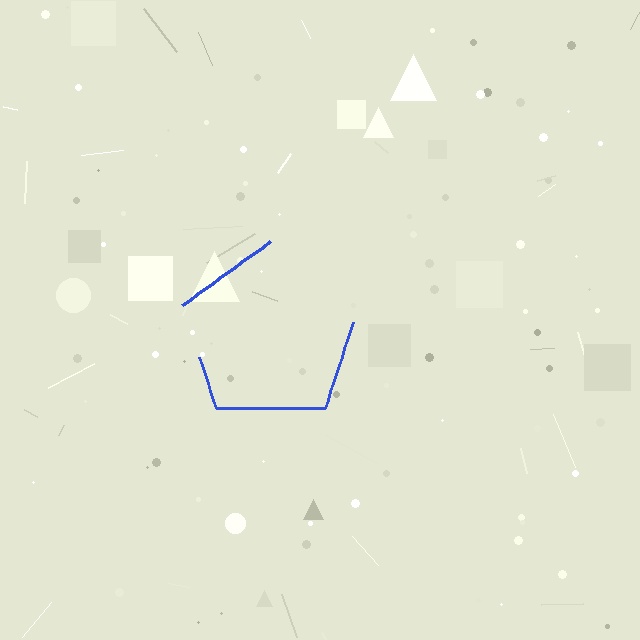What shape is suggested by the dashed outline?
The dashed outline suggests a pentagon.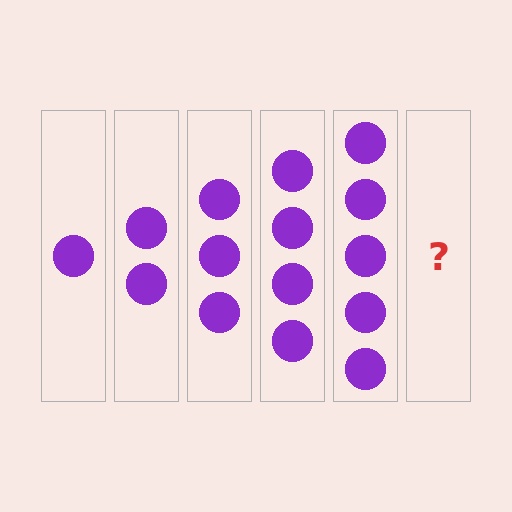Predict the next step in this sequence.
The next step is 6 circles.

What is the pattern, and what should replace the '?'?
The pattern is that each step adds one more circle. The '?' should be 6 circles.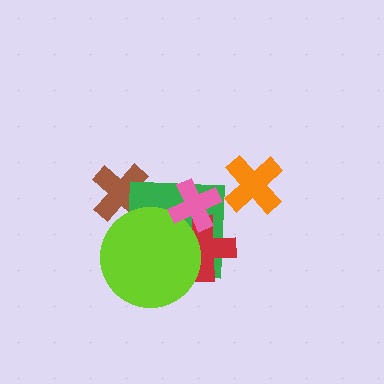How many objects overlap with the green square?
4 objects overlap with the green square.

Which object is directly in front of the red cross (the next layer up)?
The lime circle is directly in front of the red cross.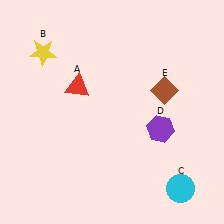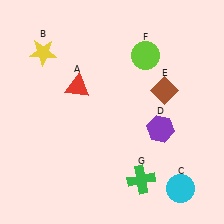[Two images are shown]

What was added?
A lime circle (F), a green cross (G) were added in Image 2.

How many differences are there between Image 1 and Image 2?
There are 2 differences between the two images.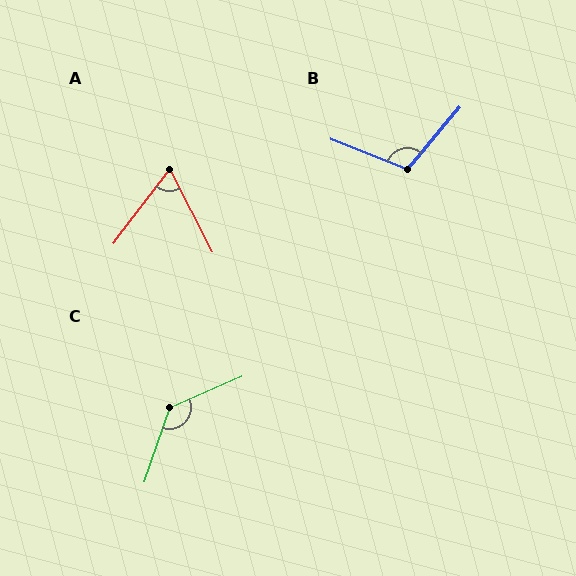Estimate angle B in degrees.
Approximately 108 degrees.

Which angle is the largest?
C, at approximately 133 degrees.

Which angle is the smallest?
A, at approximately 64 degrees.